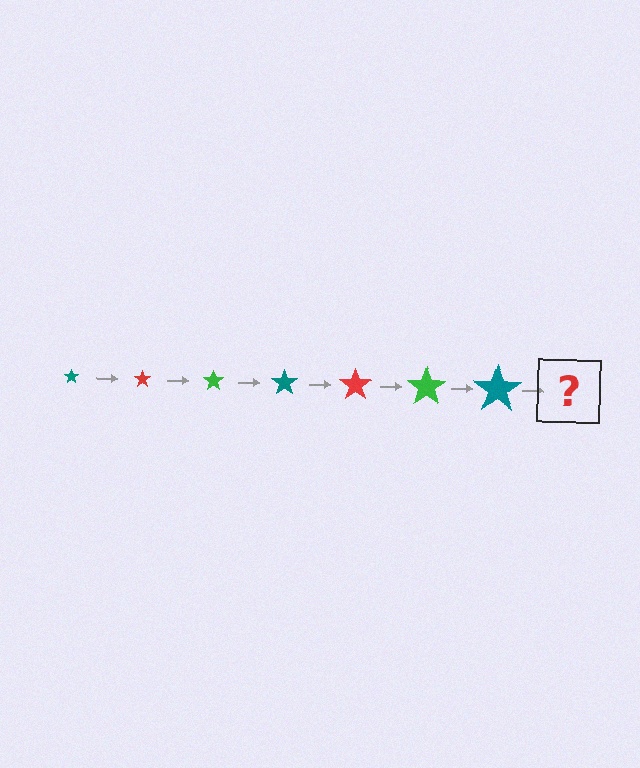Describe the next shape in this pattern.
It should be a red star, larger than the previous one.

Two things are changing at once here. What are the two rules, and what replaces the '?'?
The two rules are that the star grows larger each step and the color cycles through teal, red, and green. The '?' should be a red star, larger than the previous one.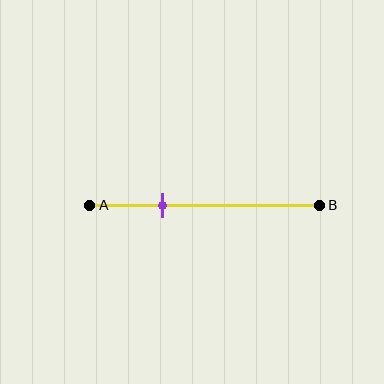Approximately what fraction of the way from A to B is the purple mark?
The purple mark is approximately 30% of the way from A to B.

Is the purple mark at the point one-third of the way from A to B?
Yes, the mark is approximately at the one-third point.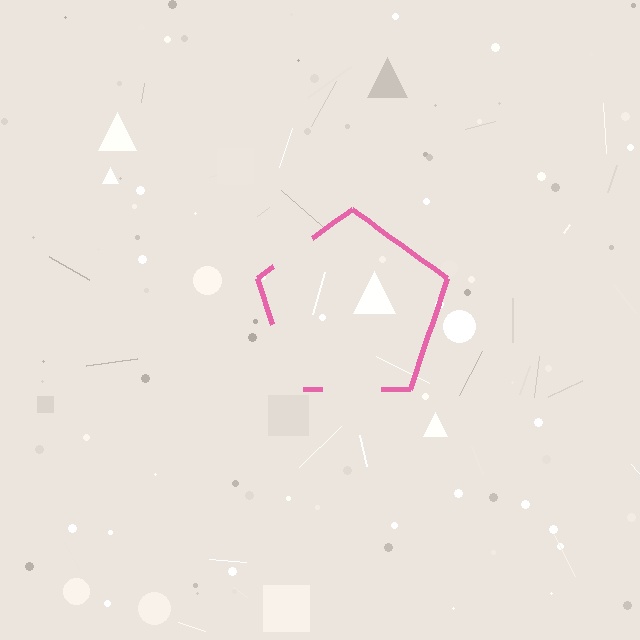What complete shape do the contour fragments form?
The contour fragments form a pentagon.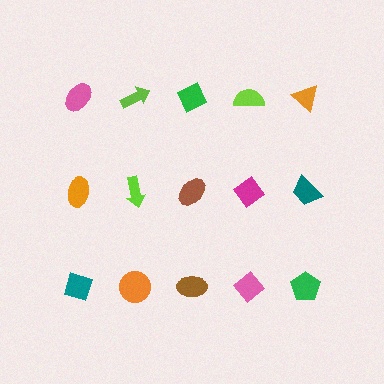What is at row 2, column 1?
An orange ellipse.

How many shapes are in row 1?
5 shapes.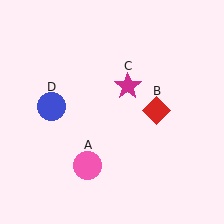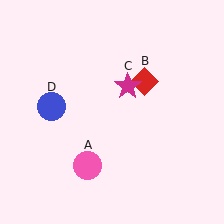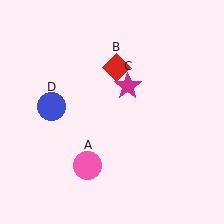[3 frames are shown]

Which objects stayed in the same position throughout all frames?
Pink circle (object A) and magenta star (object C) and blue circle (object D) remained stationary.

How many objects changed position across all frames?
1 object changed position: red diamond (object B).